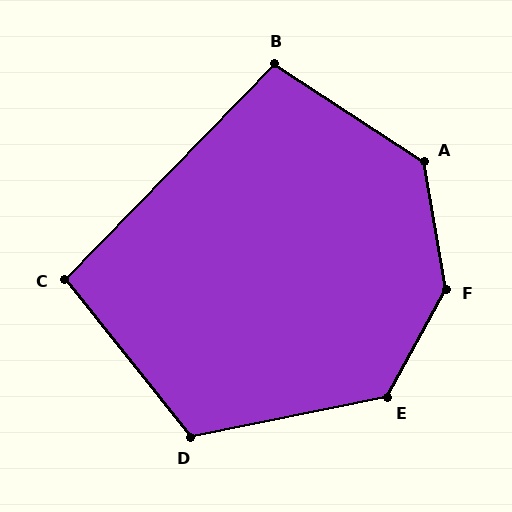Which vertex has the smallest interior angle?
C, at approximately 97 degrees.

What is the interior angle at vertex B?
Approximately 101 degrees (obtuse).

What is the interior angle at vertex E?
Approximately 130 degrees (obtuse).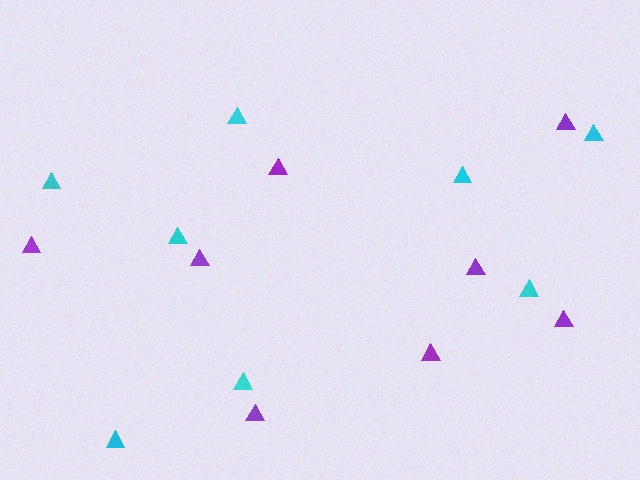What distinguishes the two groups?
There are 2 groups: one group of purple triangles (8) and one group of cyan triangles (8).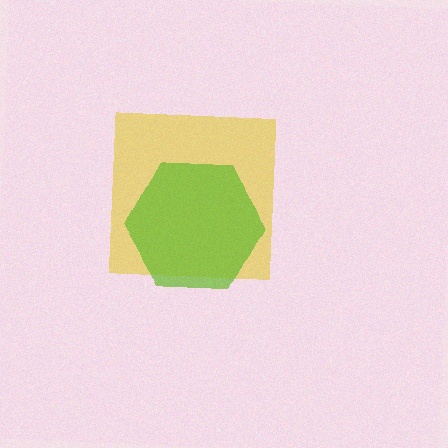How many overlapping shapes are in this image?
There are 2 overlapping shapes in the image.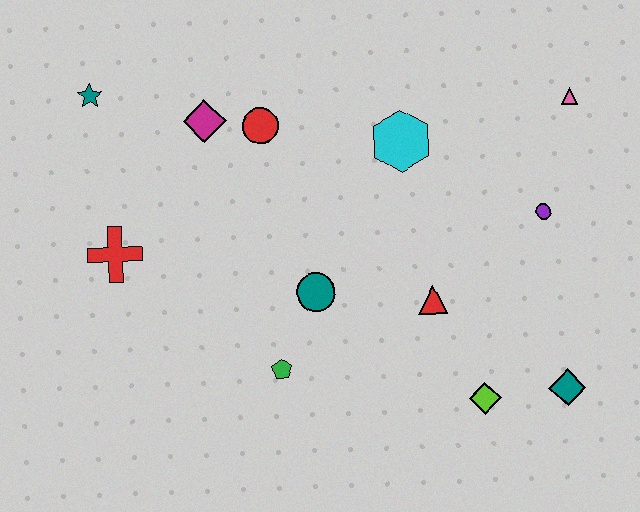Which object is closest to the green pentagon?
The teal circle is closest to the green pentagon.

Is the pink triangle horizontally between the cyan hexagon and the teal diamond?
No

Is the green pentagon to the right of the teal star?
Yes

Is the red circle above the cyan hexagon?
Yes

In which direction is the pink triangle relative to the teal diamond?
The pink triangle is above the teal diamond.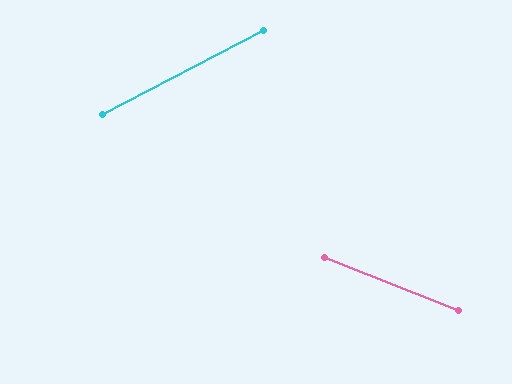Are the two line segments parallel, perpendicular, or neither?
Neither parallel nor perpendicular — they differ by about 49°.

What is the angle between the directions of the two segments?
Approximately 49 degrees.